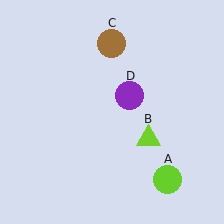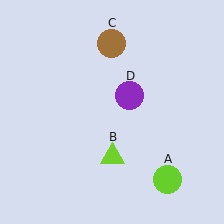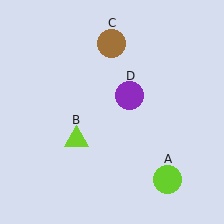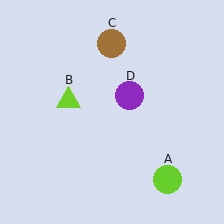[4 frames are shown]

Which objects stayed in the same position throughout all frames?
Lime circle (object A) and brown circle (object C) and purple circle (object D) remained stationary.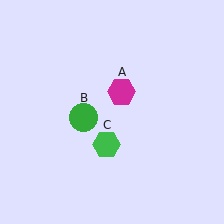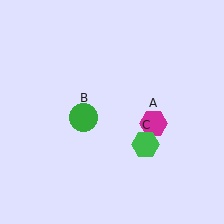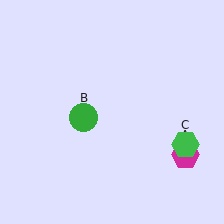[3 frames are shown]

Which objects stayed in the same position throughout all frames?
Green circle (object B) remained stationary.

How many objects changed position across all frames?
2 objects changed position: magenta hexagon (object A), green hexagon (object C).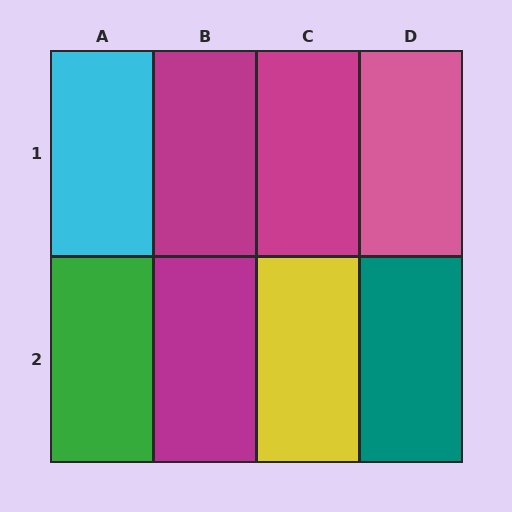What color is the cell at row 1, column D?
Pink.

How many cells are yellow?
1 cell is yellow.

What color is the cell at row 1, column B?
Magenta.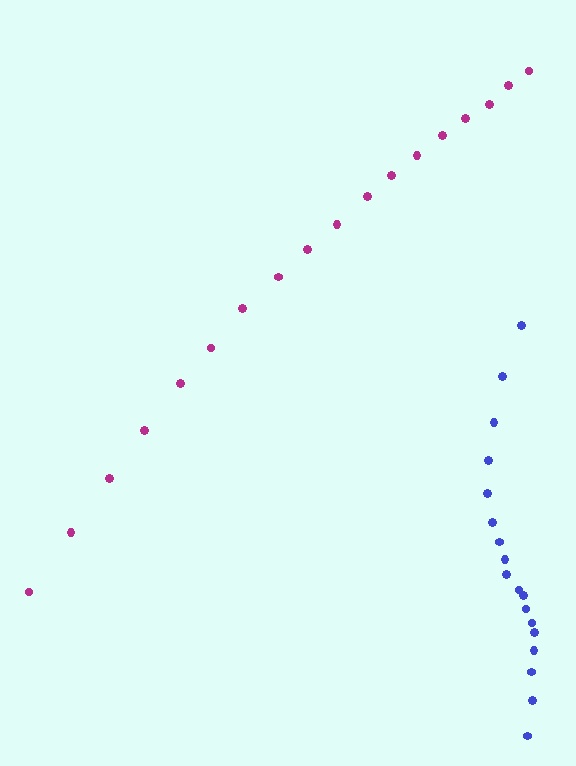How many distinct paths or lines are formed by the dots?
There are 2 distinct paths.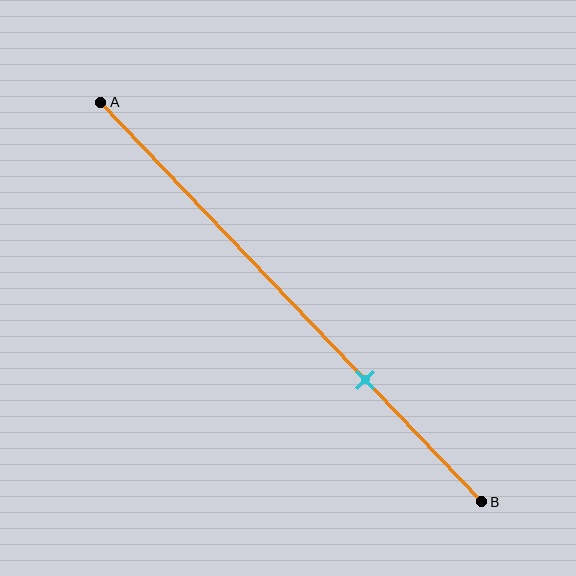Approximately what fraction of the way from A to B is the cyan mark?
The cyan mark is approximately 70% of the way from A to B.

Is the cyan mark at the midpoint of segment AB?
No, the mark is at about 70% from A, not at the 50% midpoint.